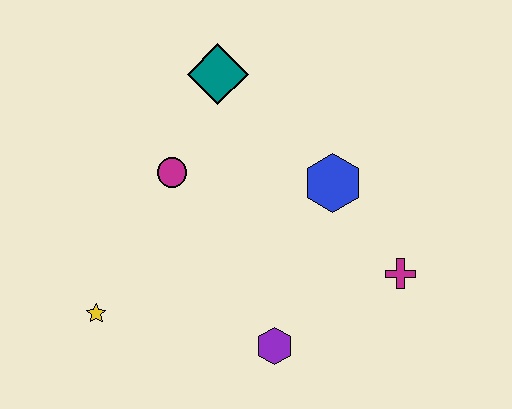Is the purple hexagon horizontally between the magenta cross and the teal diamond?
Yes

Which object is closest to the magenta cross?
The blue hexagon is closest to the magenta cross.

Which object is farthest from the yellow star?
The magenta cross is farthest from the yellow star.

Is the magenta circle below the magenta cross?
No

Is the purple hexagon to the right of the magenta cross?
No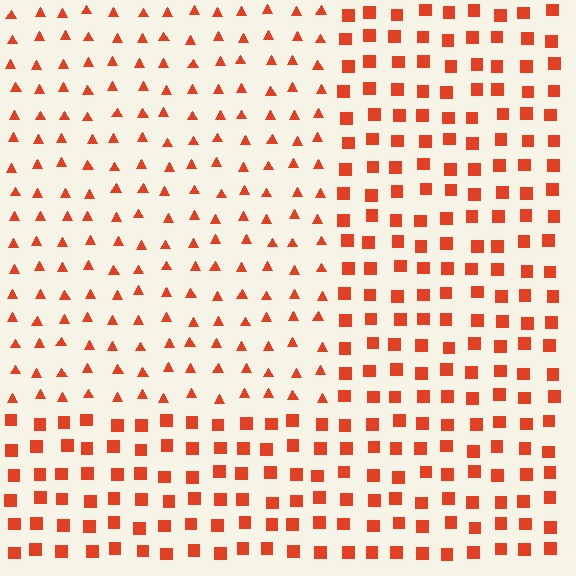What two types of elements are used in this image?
The image uses triangles inside the rectangle region and squares outside it.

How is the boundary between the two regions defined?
The boundary is defined by a change in element shape: triangles inside vs. squares outside. All elements share the same color and spacing.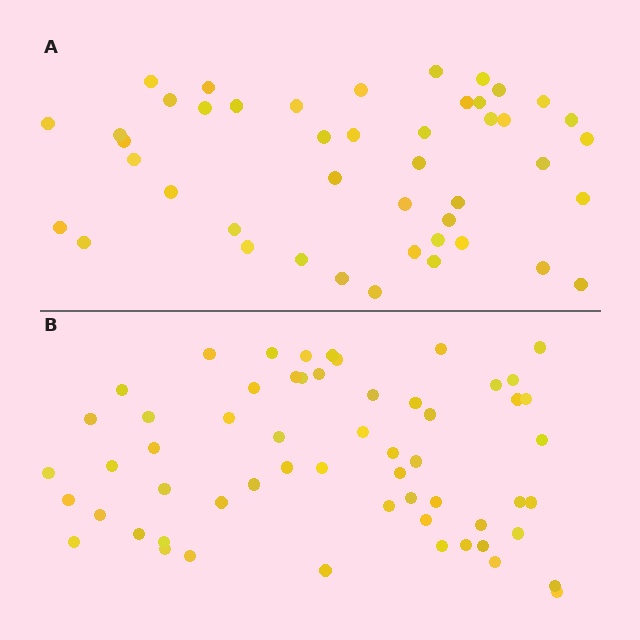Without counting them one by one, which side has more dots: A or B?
Region B (the bottom region) has more dots.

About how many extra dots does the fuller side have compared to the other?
Region B has approximately 15 more dots than region A.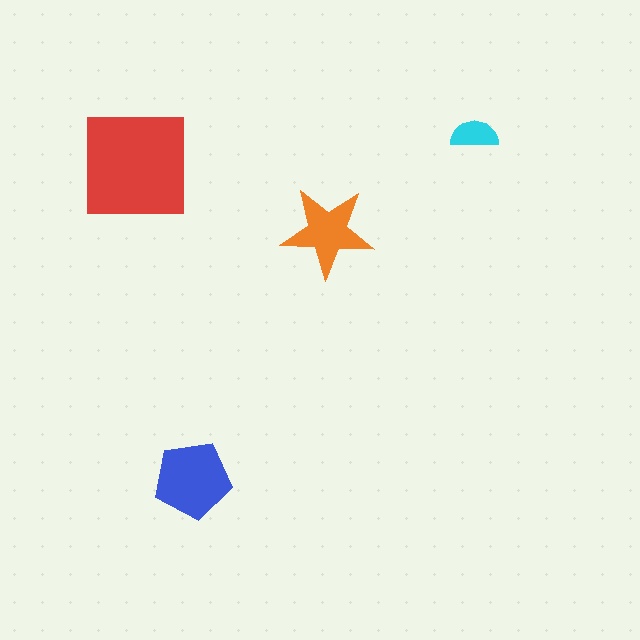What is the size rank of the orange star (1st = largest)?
3rd.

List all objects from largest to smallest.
The red square, the blue pentagon, the orange star, the cyan semicircle.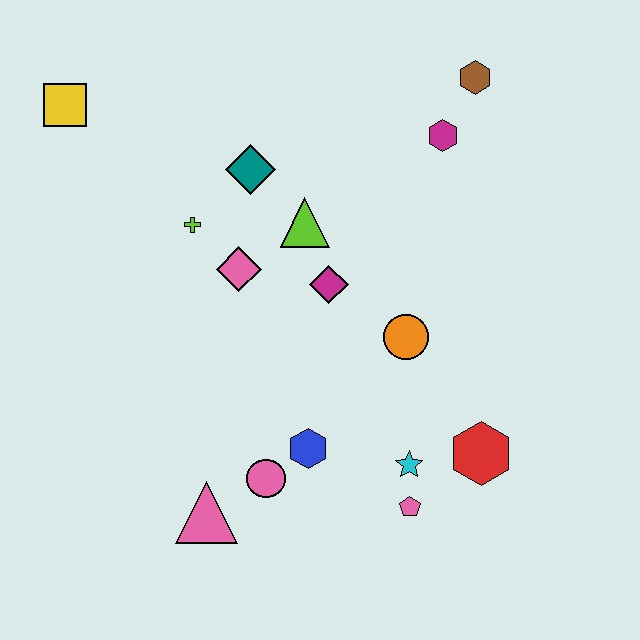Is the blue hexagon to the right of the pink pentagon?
No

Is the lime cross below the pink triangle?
No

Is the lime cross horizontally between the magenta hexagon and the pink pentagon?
No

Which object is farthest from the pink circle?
The brown hexagon is farthest from the pink circle.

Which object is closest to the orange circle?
The magenta diamond is closest to the orange circle.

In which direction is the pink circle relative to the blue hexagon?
The pink circle is to the left of the blue hexagon.